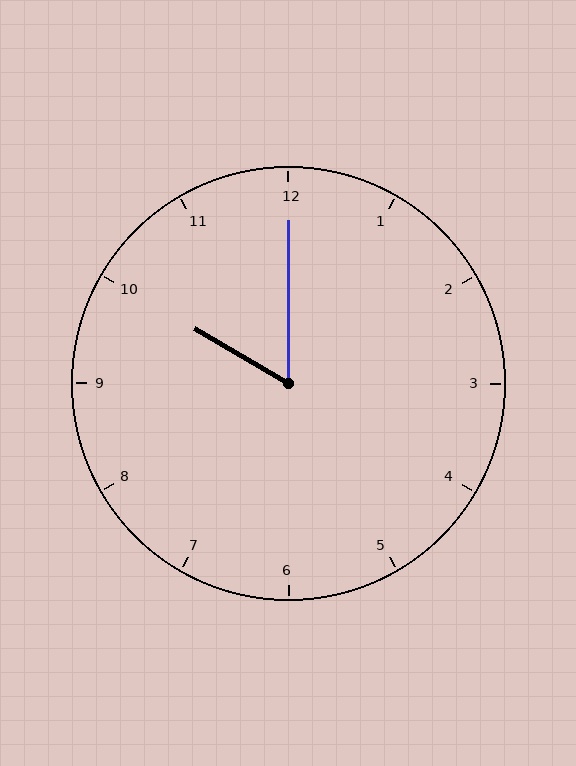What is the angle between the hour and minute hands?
Approximately 60 degrees.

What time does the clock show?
10:00.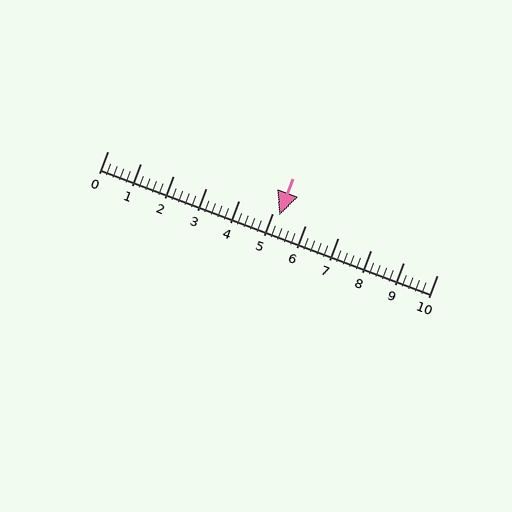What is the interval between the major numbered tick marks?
The major tick marks are spaced 1 units apart.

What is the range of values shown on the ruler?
The ruler shows values from 0 to 10.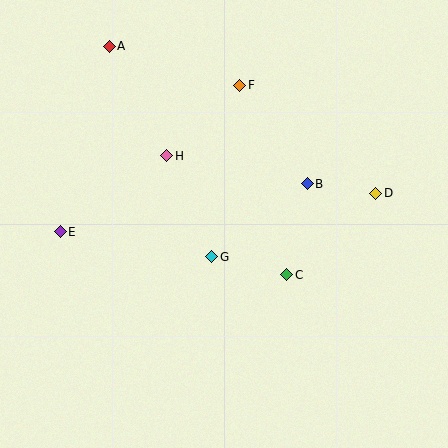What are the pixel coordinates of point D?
Point D is at (376, 193).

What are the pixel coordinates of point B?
Point B is at (307, 184).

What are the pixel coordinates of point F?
Point F is at (240, 85).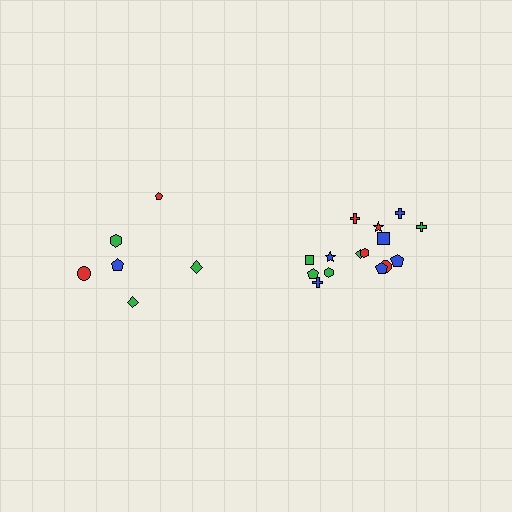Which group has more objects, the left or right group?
The right group.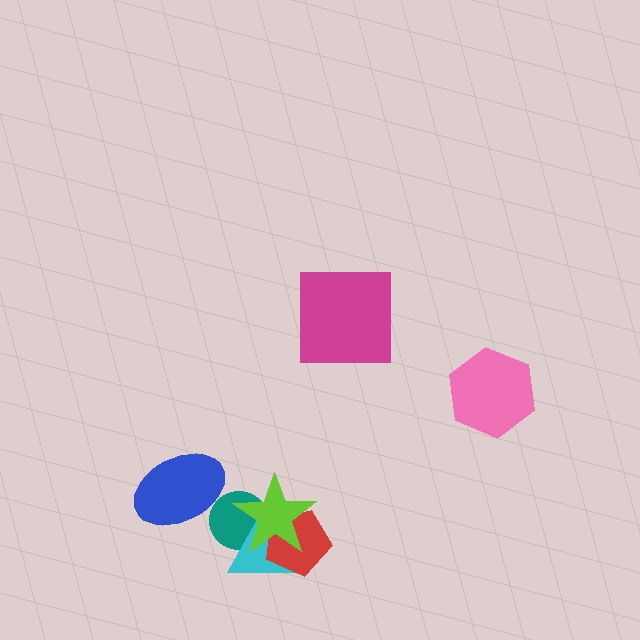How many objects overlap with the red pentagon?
2 objects overlap with the red pentagon.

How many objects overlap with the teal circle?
3 objects overlap with the teal circle.